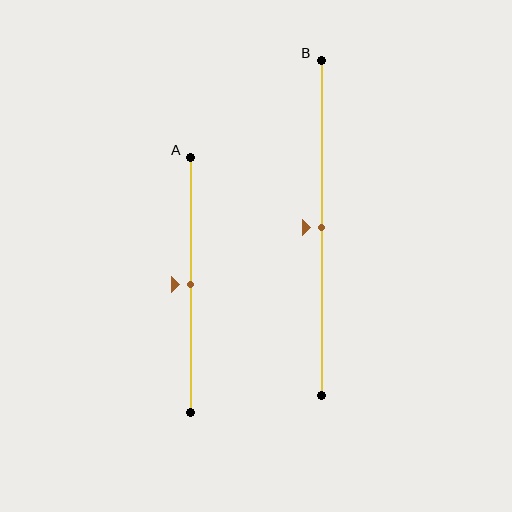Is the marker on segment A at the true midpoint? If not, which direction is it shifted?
Yes, the marker on segment A is at the true midpoint.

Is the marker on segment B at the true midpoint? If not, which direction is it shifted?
Yes, the marker on segment B is at the true midpoint.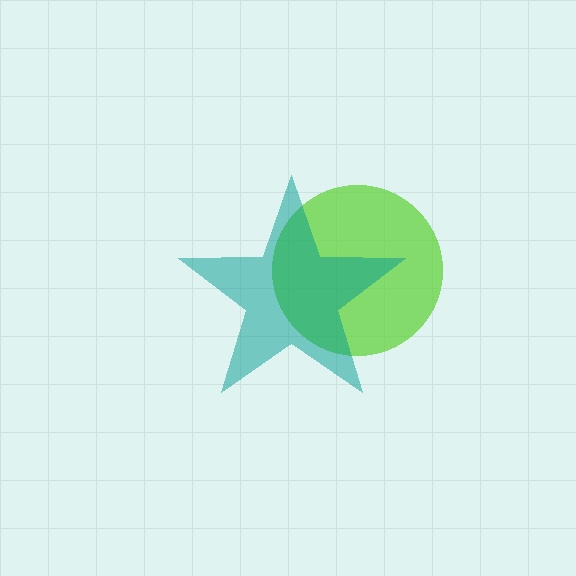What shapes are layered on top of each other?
The layered shapes are: a lime circle, a teal star.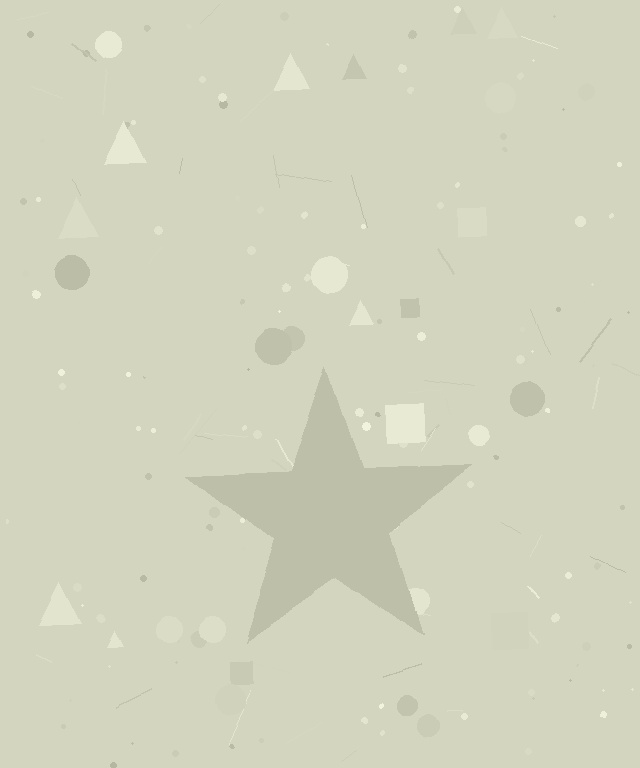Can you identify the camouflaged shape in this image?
The camouflaged shape is a star.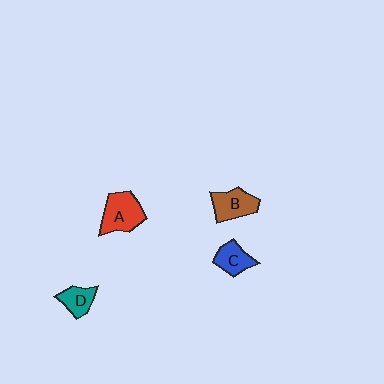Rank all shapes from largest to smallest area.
From largest to smallest: A (red), B (brown), C (blue), D (teal).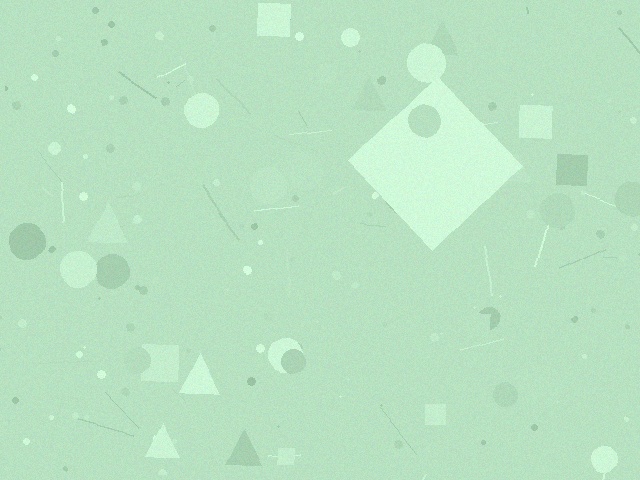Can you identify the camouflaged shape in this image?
The camouflaged shape is a diamond.